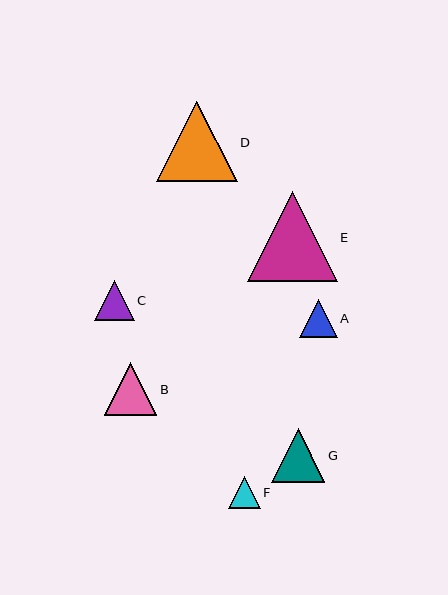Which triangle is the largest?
Triangle E is the largest with a size of approximately 90 pixels.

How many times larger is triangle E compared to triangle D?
Triangle E is approximately 1.1 times the size of triangle D.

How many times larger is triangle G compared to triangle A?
Triangle G is approximately 1.4 times the size of triangle A.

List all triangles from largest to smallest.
From largest to smallest: E, D, G, B, C, A, F.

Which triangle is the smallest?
Triangle F is the smallest with a size of approximately 32 pixels.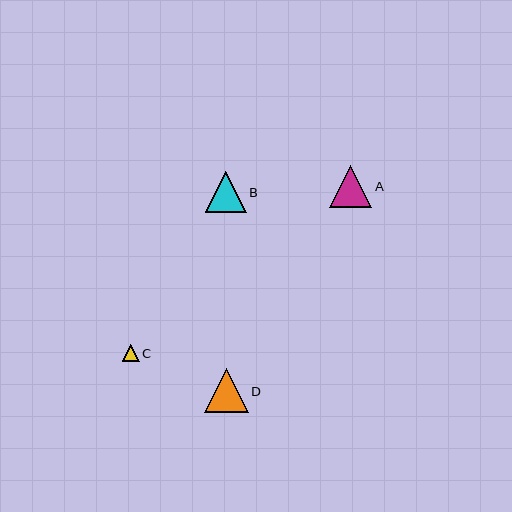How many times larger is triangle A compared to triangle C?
Triangle A is approximately 2.5 times the size of triangle C.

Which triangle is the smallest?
Triangle C is the smallest with a size of approximately 17 pixels.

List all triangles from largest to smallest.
From largest to smallest: D, A, B, C.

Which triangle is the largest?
Triangle D is the largest with a size of approximately 44 pixels.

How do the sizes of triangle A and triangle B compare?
Triangle A and triangle B are approximately the same size.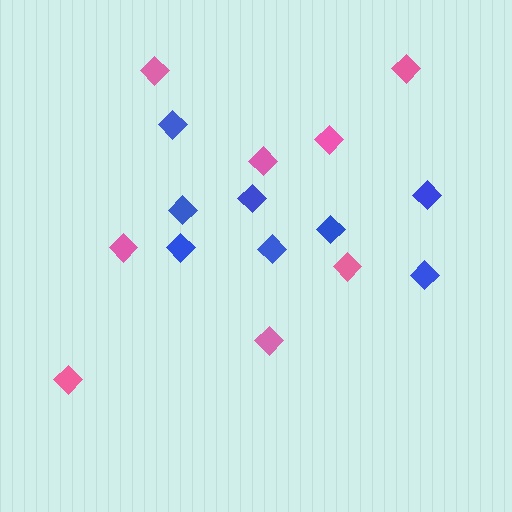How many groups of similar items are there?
There are 2 groups: one group of pink diamonds (8) and one group of blue diamonds (8).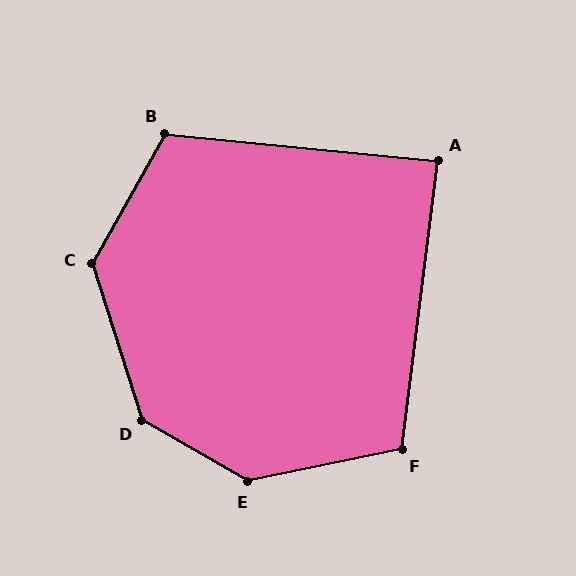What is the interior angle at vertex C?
Approximately 133 degrees (obtuse).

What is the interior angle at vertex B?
Approximately 114 degrees (obtuse).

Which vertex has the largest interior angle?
E, at approximately 138 degrees.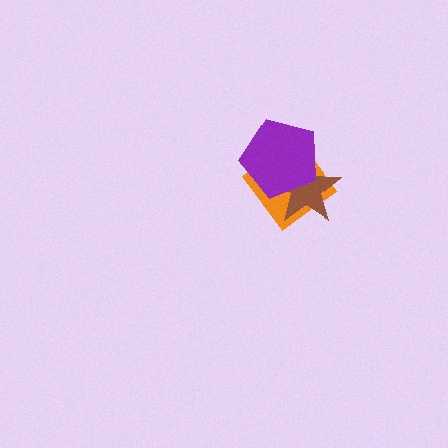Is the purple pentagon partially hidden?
No, no other shape covers it.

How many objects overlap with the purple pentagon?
2 objects overlap with the purple pentagon.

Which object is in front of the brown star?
The purple pentagon is in front of the brown star.